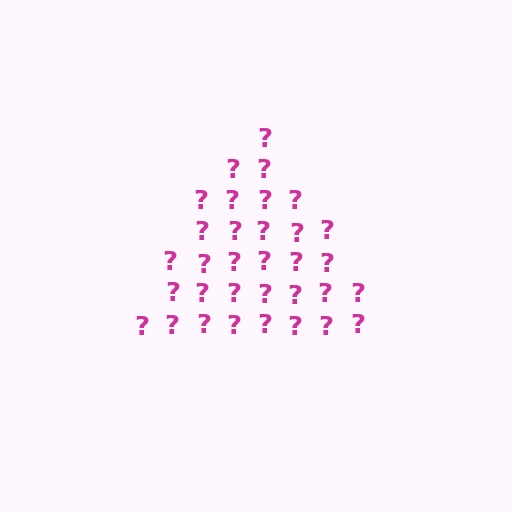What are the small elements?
The small elements are question marks.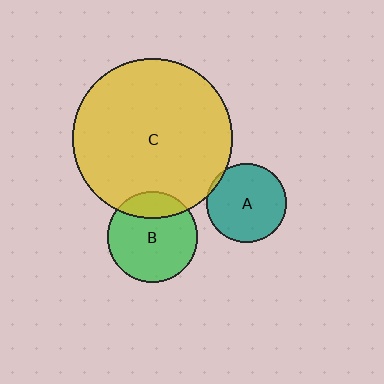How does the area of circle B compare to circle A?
Approximately 1.3 times.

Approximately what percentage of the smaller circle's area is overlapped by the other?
Approximately 20%.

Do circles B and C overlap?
Yes.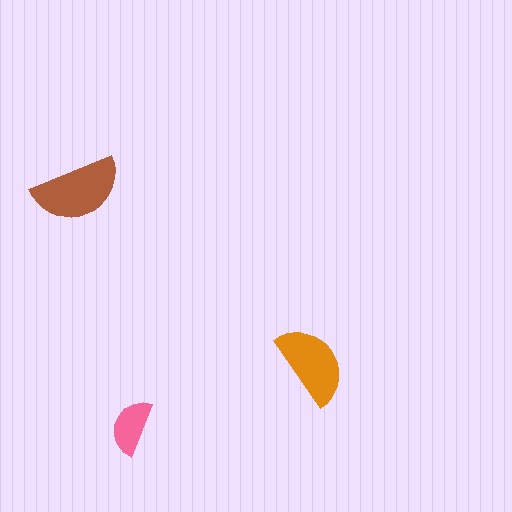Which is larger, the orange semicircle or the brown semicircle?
The brown one.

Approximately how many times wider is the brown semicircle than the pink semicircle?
About 1.5 times wider.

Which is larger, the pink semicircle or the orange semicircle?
The orange one.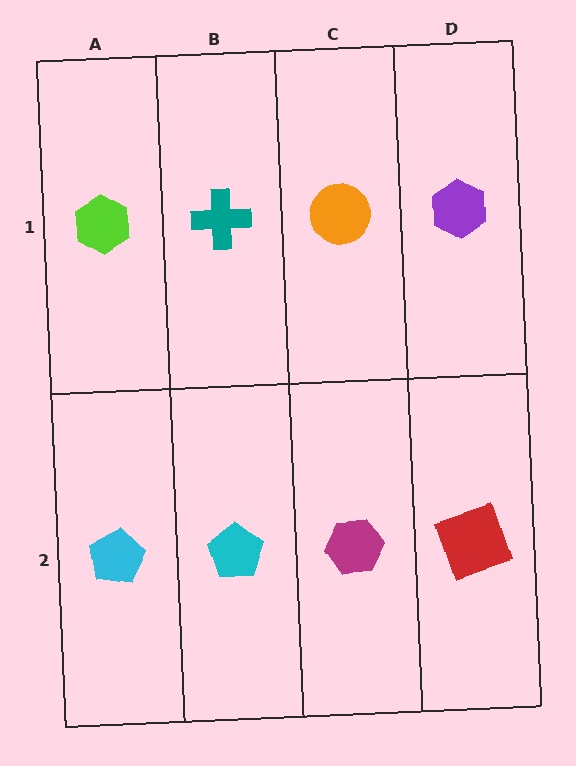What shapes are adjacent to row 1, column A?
A cyan pentagon (row 2, column A), a teal cross (row 1, column B).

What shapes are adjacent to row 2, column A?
A lime hexagon (row 1, column A), a cyan pentagon (row 2, column B).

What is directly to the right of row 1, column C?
A purple hexagon.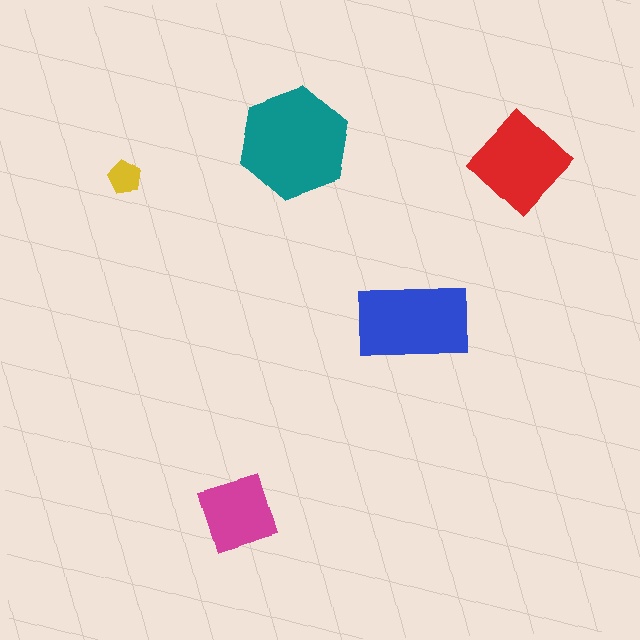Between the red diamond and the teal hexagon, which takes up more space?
The teal hexagon.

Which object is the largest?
The teal hexagon.